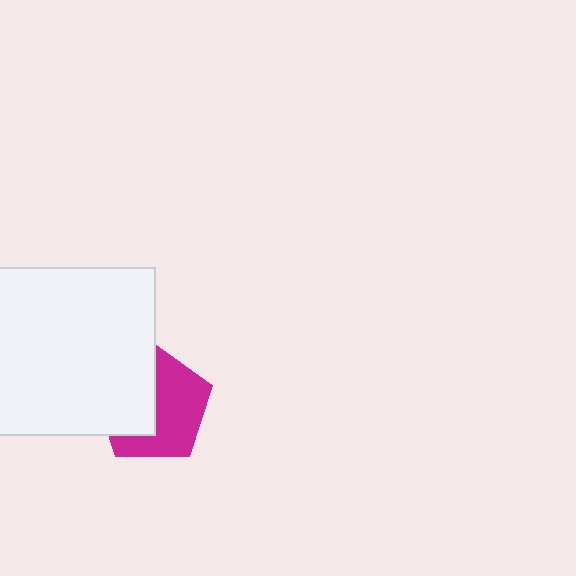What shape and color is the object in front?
The object in front is a white square.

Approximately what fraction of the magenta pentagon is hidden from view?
Roughly 44% of the magenta pentagon is hidden behind the white square.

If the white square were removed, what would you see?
You would see the complete magenta pentagon.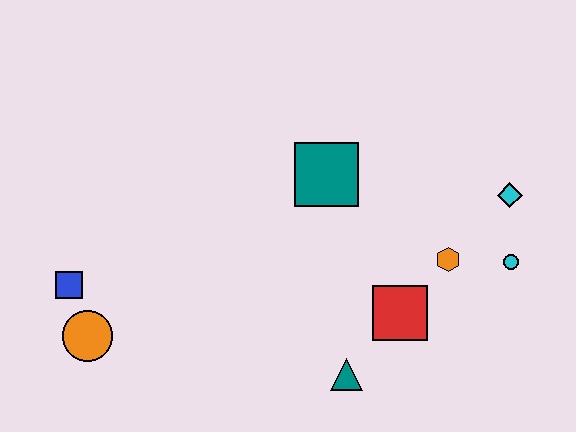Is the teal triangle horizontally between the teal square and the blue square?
No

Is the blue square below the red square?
No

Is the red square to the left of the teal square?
No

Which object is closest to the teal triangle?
The red square is closest to the teal triangle.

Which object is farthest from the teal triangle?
The blue square is farthest from the teal triangle.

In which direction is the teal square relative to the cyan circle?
The teal square is to the left of the cyan circle.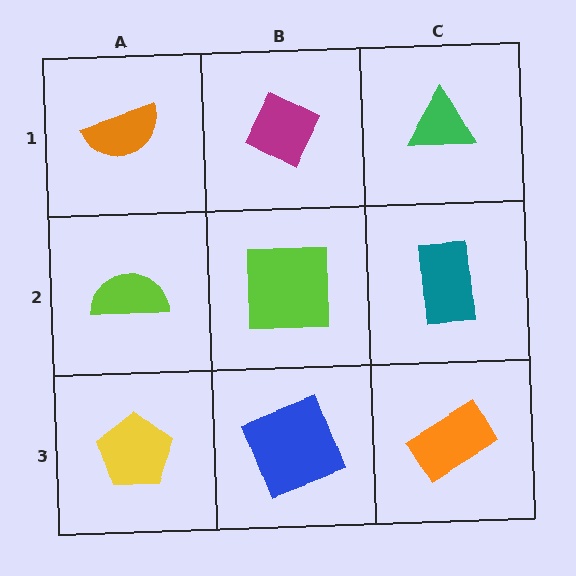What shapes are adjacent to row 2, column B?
A magenta diamond (row 1, column B), a blue square (row 3, column B), a lime semicircle (row 2, column A), a teal rectangle (row 2, column C).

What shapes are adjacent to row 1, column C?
A teal rectangle (row 2, column C), a magenta diamond (row 1, column B).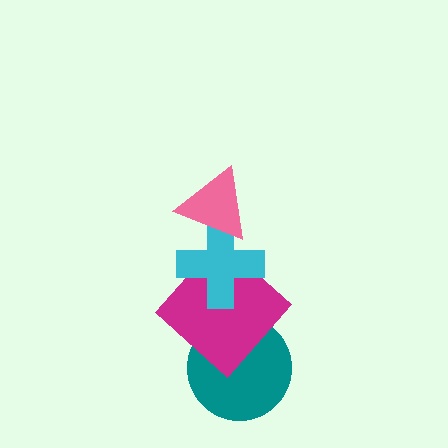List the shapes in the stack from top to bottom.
From top to bottom: the pink triangle, the cyan cross, the magenta diamond, the teal circle.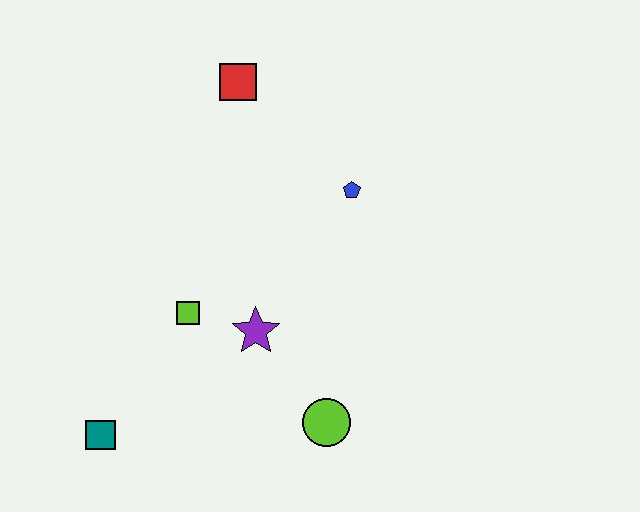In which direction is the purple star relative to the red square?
The purple star is below the red square.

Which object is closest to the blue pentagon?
The red square is closest to the blue pentagon.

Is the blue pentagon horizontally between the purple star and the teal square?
No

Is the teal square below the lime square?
Yes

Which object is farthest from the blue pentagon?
The teal square is farthest from the blue pentagon.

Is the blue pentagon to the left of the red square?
No